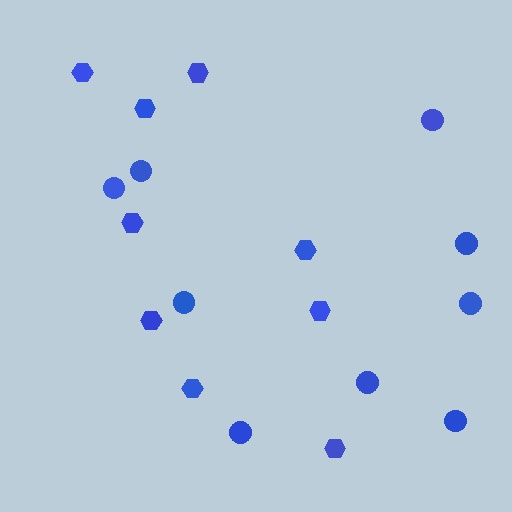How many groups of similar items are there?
There are 2 groups: one group of circles (9) and one group of hexagons (9).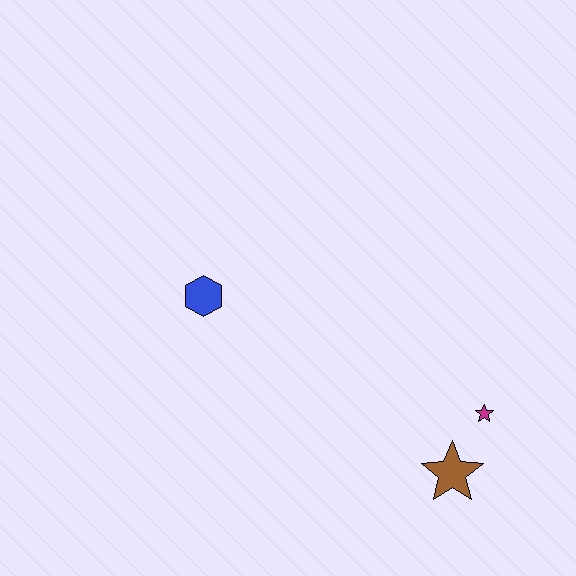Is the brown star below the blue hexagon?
Yes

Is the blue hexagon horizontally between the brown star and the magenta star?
No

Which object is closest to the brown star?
The magenta star is closest to the brown star.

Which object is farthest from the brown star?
The blue hexagon is farthest from the brown star.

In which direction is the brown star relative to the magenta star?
The brown star is below the magenta star.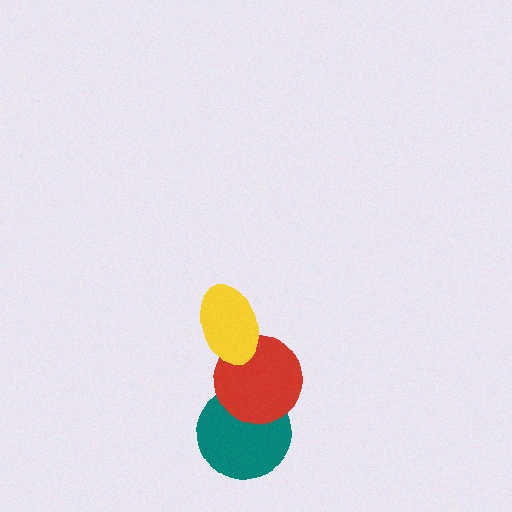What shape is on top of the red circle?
The yellow ellipse is on top of the red circle.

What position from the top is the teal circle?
The teal circle is 3rd from the top.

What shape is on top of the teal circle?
The red circle is on top of the teal circle.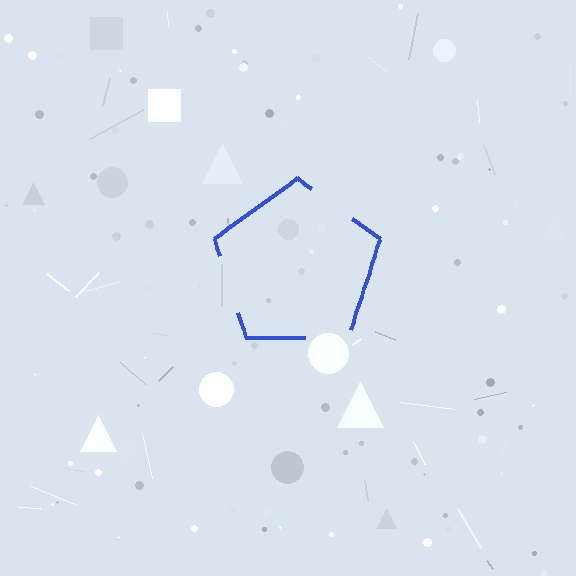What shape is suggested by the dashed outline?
The dashed outline suggests a pentagon.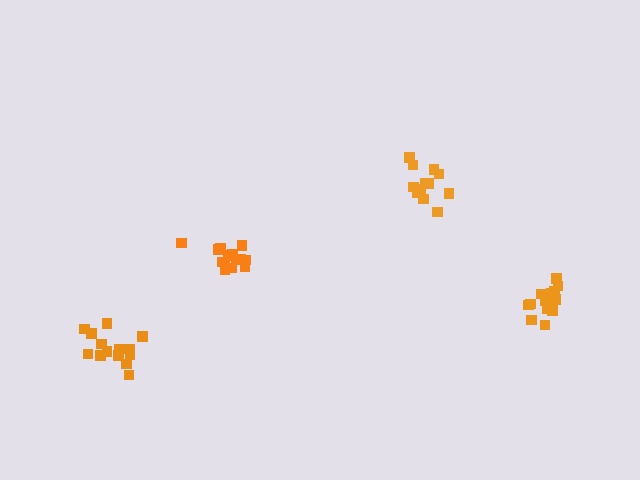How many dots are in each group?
Group 1: 14 dots, Group 2: 15 dots, Group 3: 14 dots, Group 4: 12 dots (55 total).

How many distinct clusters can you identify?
There are 4 distinct clusters.